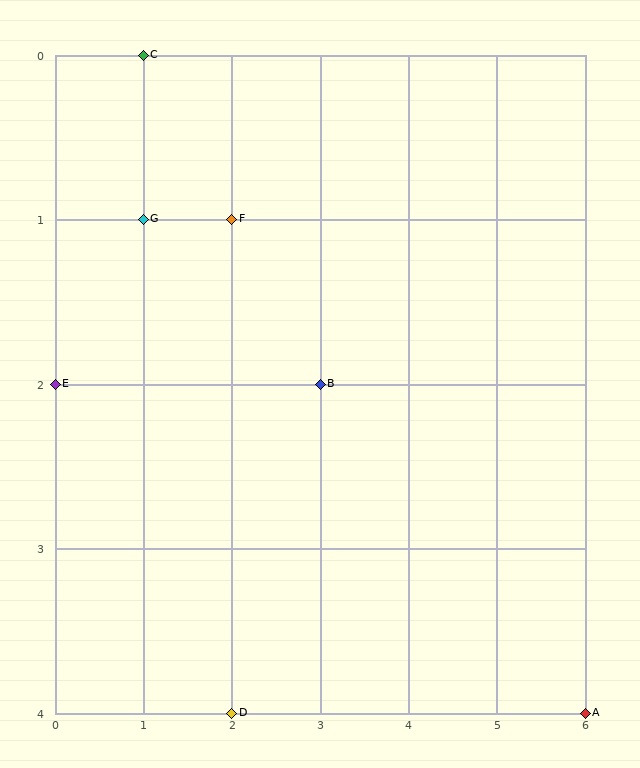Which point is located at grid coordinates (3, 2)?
Point B is at (3, 2).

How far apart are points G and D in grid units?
Points G and D are 1 column and 3 rows apart (about 3.2 grid units diagonally).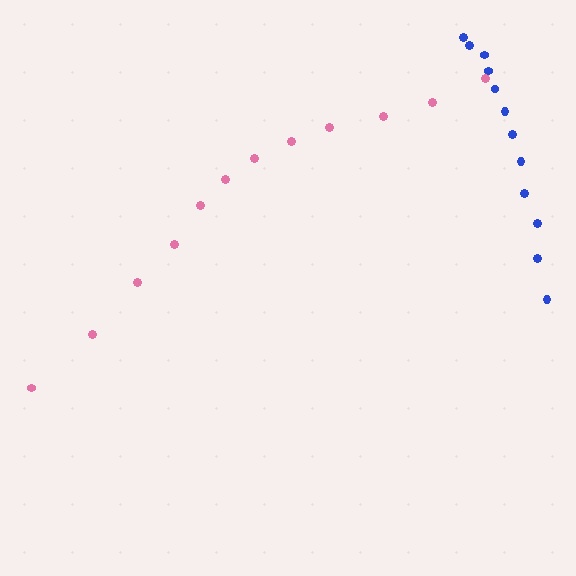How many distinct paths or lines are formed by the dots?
There are 2 distinct paths.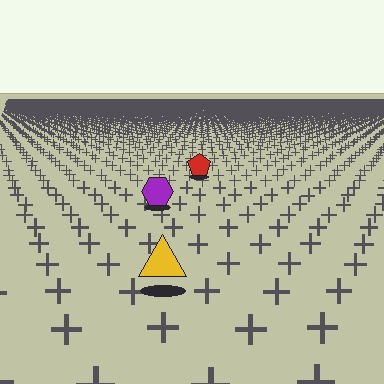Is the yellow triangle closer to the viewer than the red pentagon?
Yes. The yellow triangle is closer — you can tell from the texture gradient: the ground texture is coarser near it.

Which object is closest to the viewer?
The yellow triangle is closest. The texture marks near it are larger and more spread out.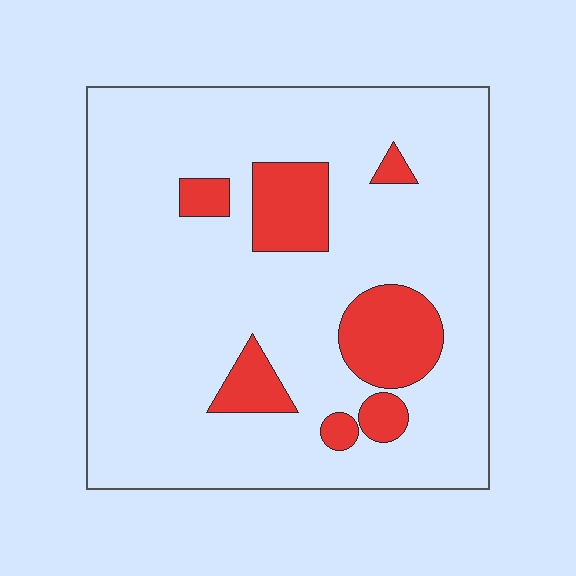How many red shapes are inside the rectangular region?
7.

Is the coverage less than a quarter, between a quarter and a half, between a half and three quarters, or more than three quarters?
Less than a quarter.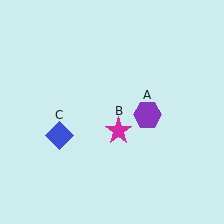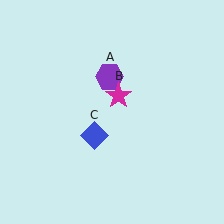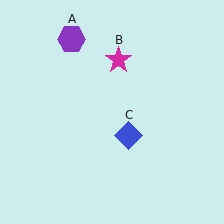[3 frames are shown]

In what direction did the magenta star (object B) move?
The magenta star (object B) moved up.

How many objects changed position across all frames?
3 objects changed position: purple hexagon (object A), magenta star (object B), blue diamond (object C).